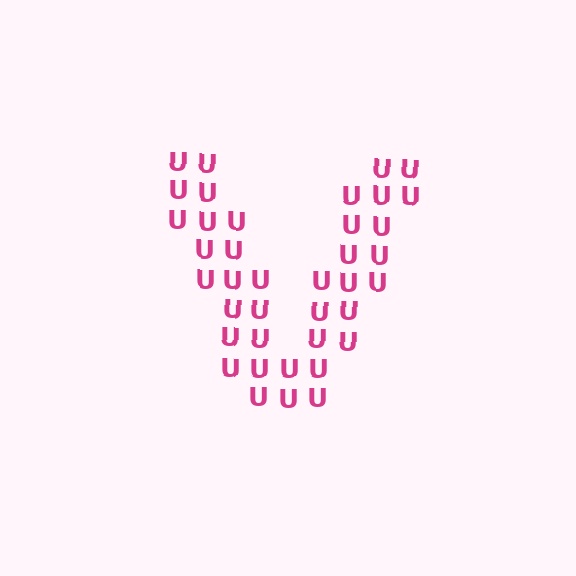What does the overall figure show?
The overall figure shows the letter V.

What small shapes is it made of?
It is made of small letter U's.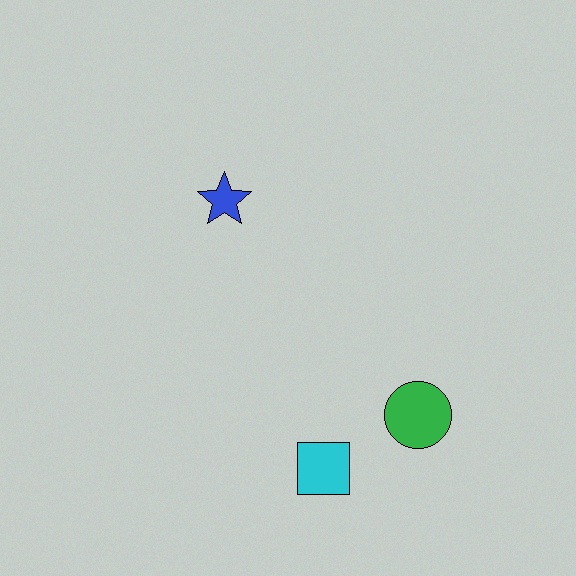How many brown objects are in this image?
There are no brown objects.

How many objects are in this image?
There are 3 objects.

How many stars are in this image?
There is 1 star.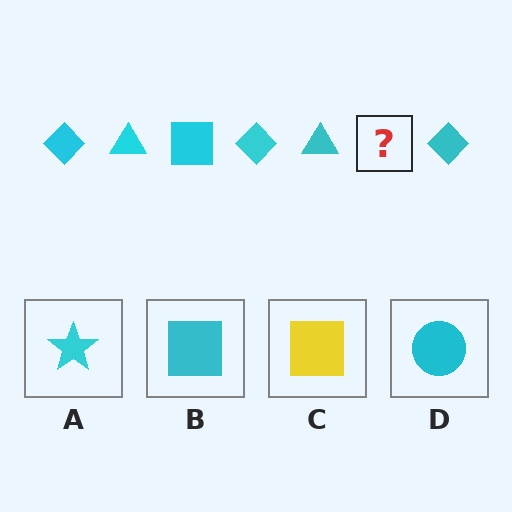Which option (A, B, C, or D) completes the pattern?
B.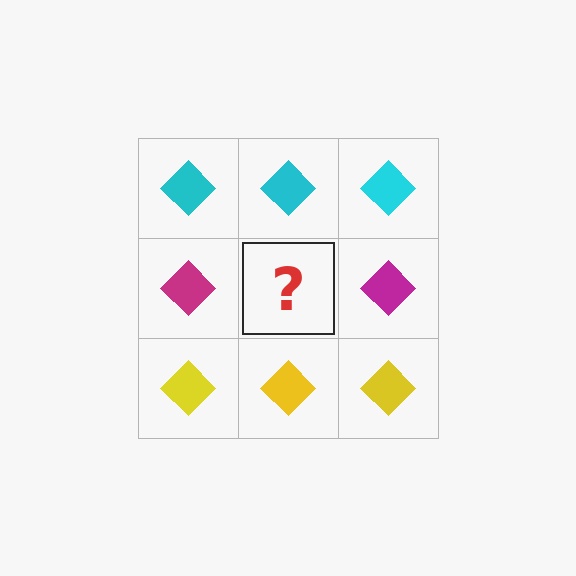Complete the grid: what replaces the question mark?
The question mark should be replaced with a magenta diamond.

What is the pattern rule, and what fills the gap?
The rule is that each row has a consistent color. The gap should be filled with a magenta diamond.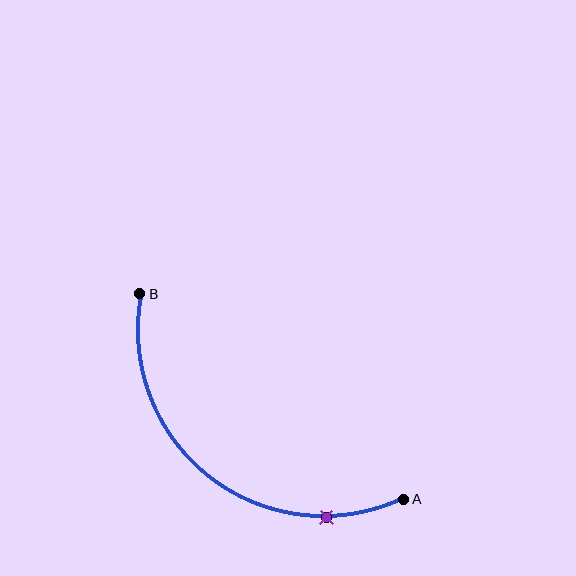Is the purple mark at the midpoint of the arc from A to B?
No. The purple mark lies on the arc but is closer to endpoint A. The arc midpoint would be at the point on the curve equidistant along the arc from both A and B.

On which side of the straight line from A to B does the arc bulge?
The arc bulges below and to the left of the straight line connecting A and B.